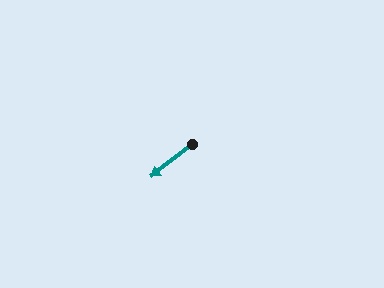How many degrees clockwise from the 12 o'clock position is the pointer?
Approximately 231 degrees.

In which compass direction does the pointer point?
Southwest.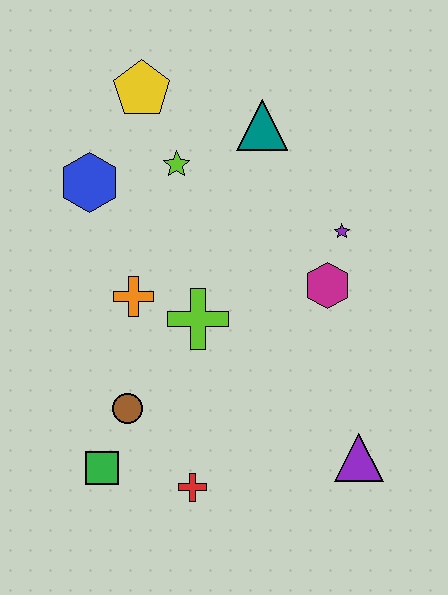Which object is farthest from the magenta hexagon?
The green square is farthest from the magenta hexagon.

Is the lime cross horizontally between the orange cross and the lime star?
No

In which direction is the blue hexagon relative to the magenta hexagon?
The blue hexagon is to the left of the magenta hexagon.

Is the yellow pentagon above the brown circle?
Yes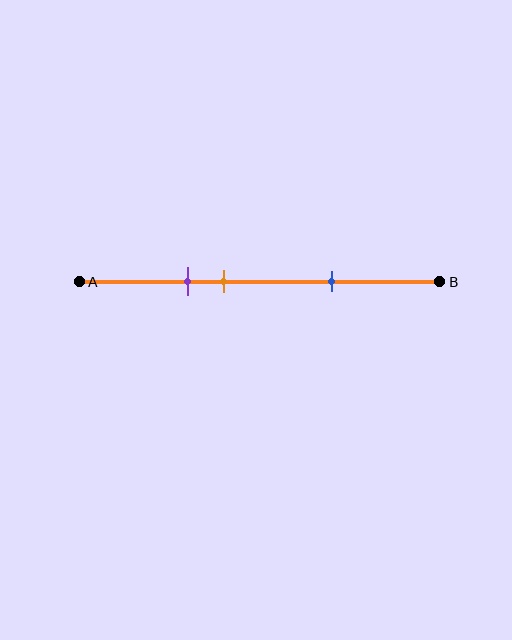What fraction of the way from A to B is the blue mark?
The blue mark is approximately 70% (0.7) of the way from A to B.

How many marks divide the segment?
There are 3 marks dividing the segment.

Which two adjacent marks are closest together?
The purple and orange marks are the closest adjacent pair.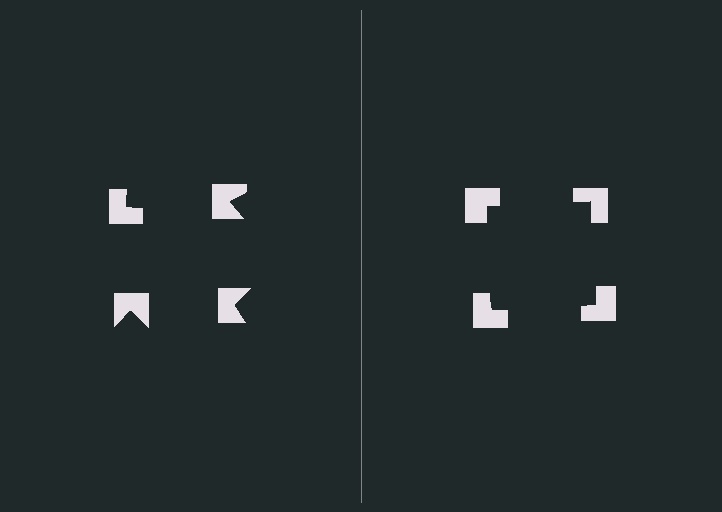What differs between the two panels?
The notched squares are positioned identically on both sides; only the wedge orientations differ. On the right they align to a square; on the left they are misaligned.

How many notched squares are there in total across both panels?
8 — 4 on each side.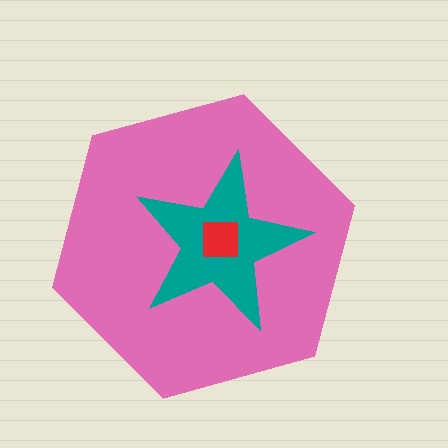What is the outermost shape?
The pink hexagon.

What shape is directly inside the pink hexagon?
The teal star.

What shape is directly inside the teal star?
The red square.